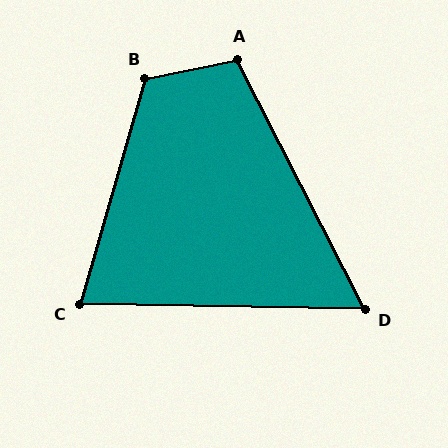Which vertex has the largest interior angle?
B, at approximately 118 degrees.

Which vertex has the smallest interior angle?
D, at approximately 62 degrees.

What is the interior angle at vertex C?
Approximately 75 degrees (acute).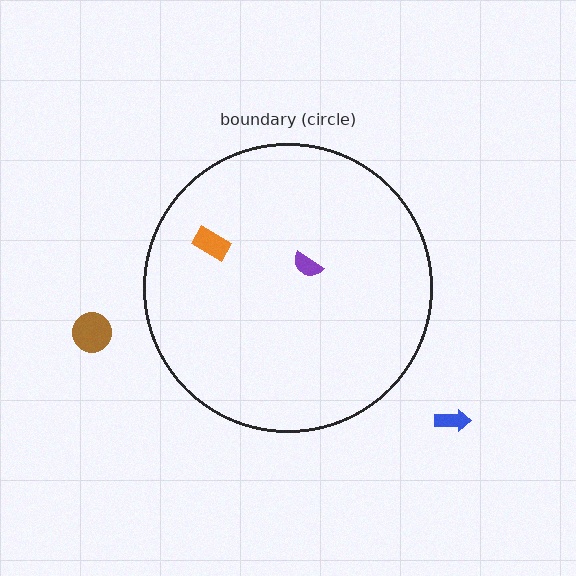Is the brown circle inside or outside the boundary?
Outside.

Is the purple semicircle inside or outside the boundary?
Inside.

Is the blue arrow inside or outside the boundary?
Outside.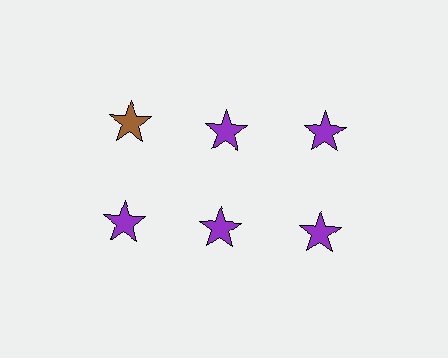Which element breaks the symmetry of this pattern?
The brown star in the top row, leftmost column breaks the symmetry. All other shapes are purple stars.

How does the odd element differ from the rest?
It has a different color: brown instead of purple.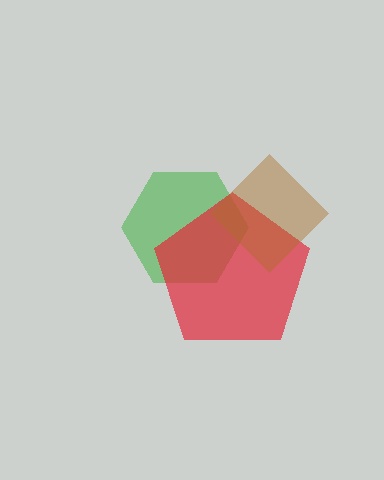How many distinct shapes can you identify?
There are 3 distinct shapes: a green hexagon, a red pentagon, a brown diamond.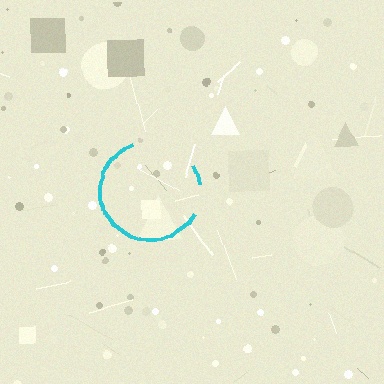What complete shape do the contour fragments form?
The contour fragments form a circle.